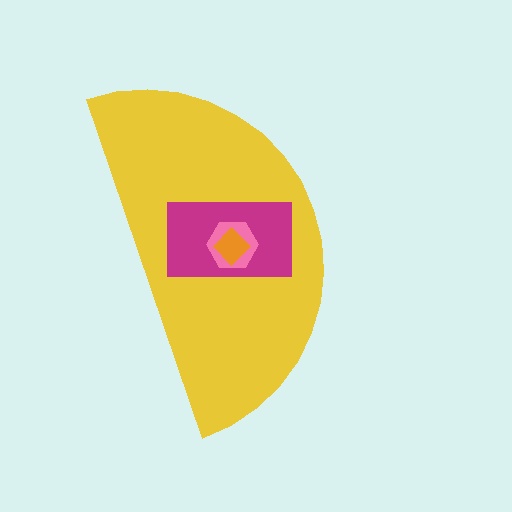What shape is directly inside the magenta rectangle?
The pink hexagon.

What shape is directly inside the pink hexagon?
The orange diamond.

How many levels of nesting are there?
4.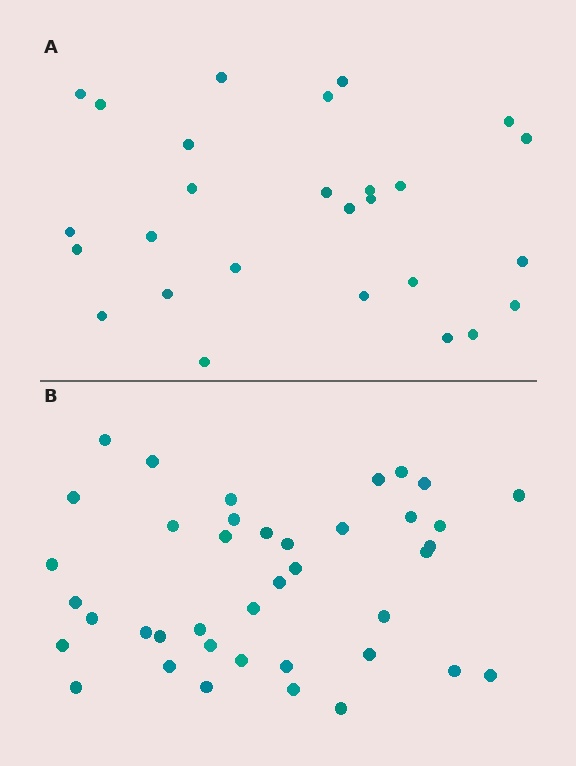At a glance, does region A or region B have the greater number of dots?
Region B (the bottom region) has more dots.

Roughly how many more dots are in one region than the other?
Region B has approximately 15 more dots than region A.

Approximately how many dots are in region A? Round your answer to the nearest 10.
About 30 dots. (The exact count is 27, which rounds to 30.)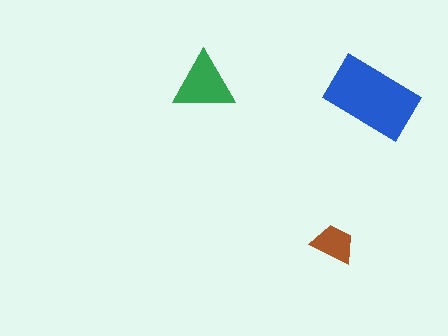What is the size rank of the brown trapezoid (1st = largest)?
3rd.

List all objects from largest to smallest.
The blue rectangle, the green triangle, the brown trapezoid.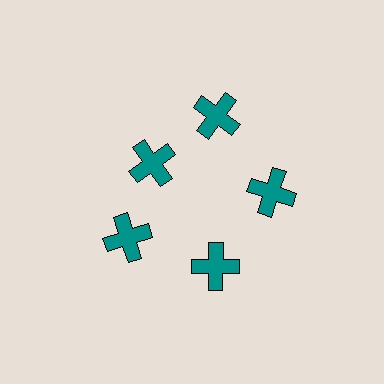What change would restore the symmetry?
The symmetry would be restored by moving it outward, back onto the ring so that all 5 crosses sit at equal angles and equal distance from the center.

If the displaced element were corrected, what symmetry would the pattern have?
It would have 5-fold rotational symmetry — the pattern would map onto itself every 72 degrees.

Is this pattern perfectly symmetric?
No. The 5 teal crosses are arranged in a ring, but one element near the 10 o'clock position is pulled inward toward the center, breaking the 5-fold rotational symmetry.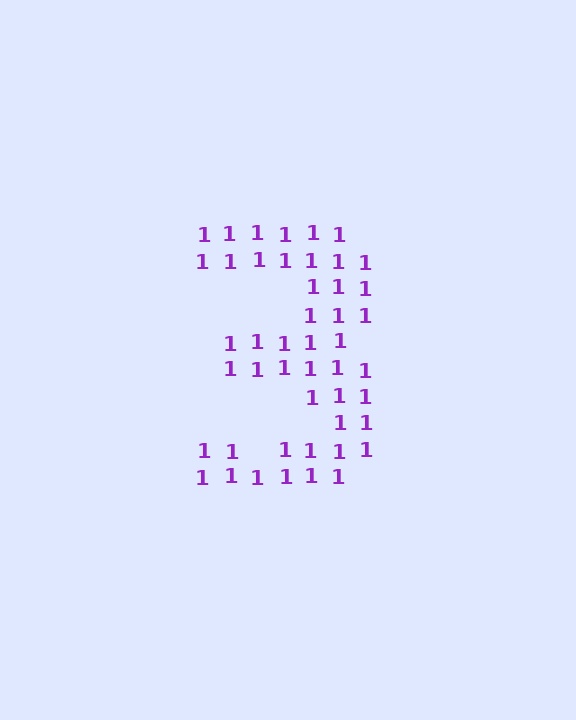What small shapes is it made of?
It is made of small digit 1's.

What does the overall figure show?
The overall figure shows the digit 3.